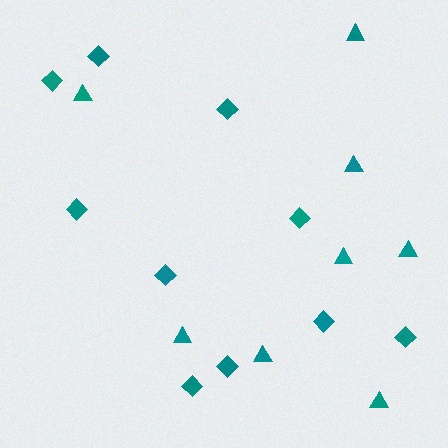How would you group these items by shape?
There are 2 groups: one group of triangles (8) and one group of diamonds (10).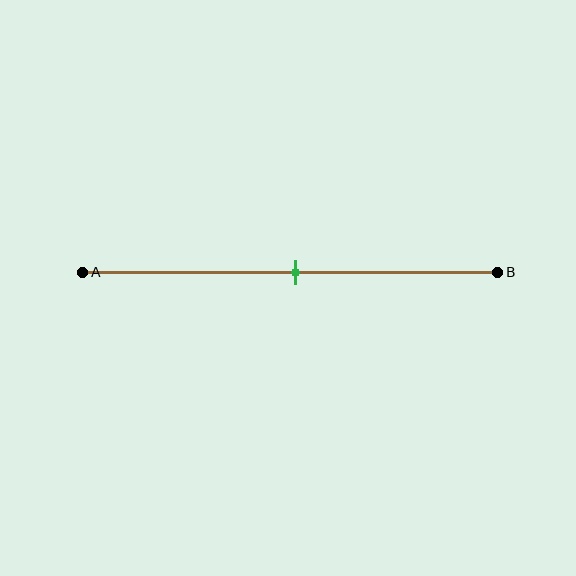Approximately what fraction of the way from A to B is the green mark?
The green mark is approximately 50% of the way from A to B.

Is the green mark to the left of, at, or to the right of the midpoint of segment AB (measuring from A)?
The green mark is approximately at the midpoint of segment AB.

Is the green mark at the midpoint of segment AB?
Yes, the mark is approximately at the midpoint.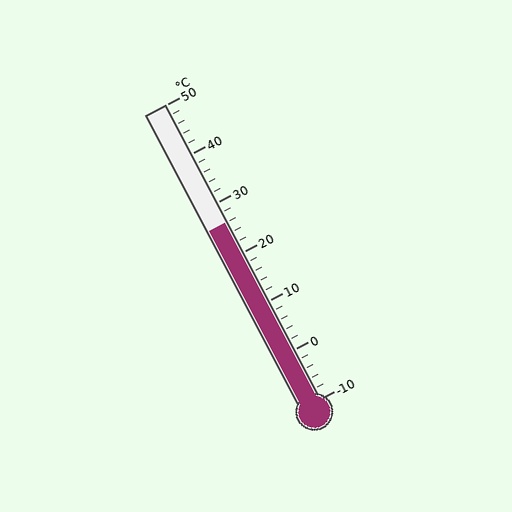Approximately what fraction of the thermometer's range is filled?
The thermometer is filled to approximately 60% of its range.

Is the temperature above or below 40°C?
The temperature is below 40°C.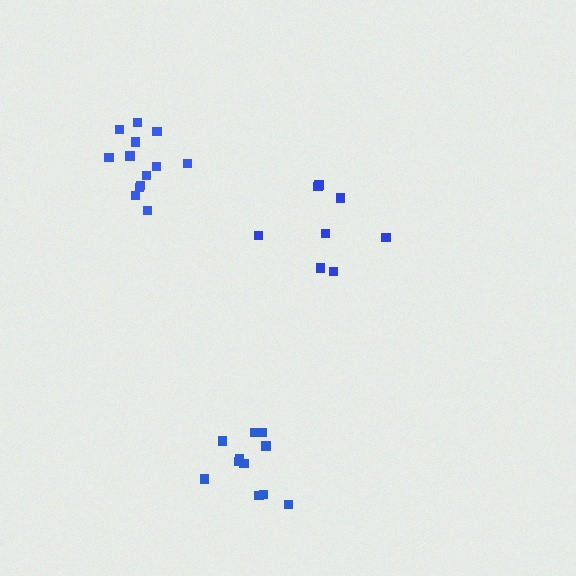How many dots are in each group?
Group 1: 8 dots, Group 2: 13 dots, Group 3: 11 dots (32 total).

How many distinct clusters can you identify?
There are 3 distinct clusters.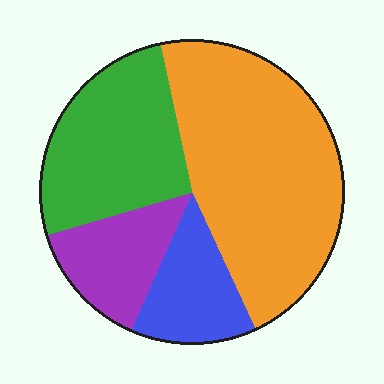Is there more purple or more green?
Green.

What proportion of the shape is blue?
Blue covers around 15% of the shape.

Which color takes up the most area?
Orange, at roughly 45%.